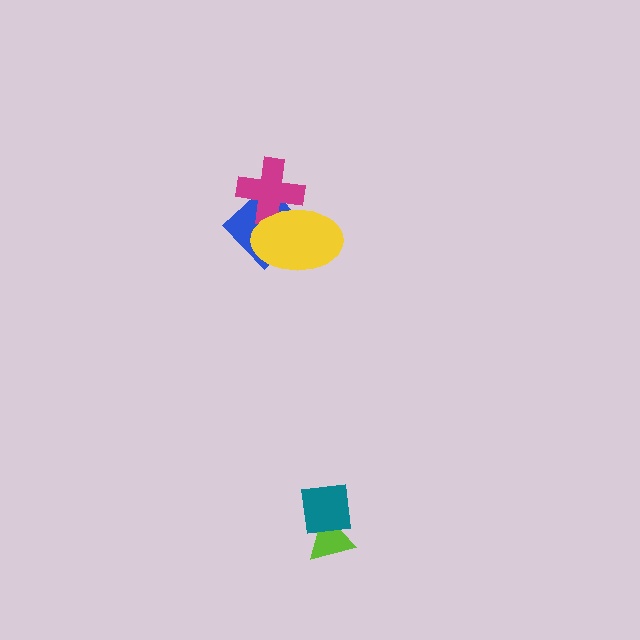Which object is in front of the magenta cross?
The yellow ellipse is in front of the magenta cross.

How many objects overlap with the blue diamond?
2 objects overlap with the blue diamond.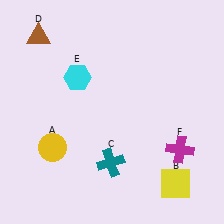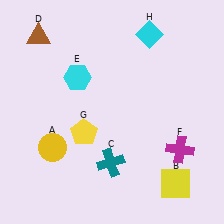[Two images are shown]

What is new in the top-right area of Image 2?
A cyan diamond (H) was added in the top-right area of Image 2.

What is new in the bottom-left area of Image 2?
A yellow pentagon (G) was added in the bottom-left area of Image 2.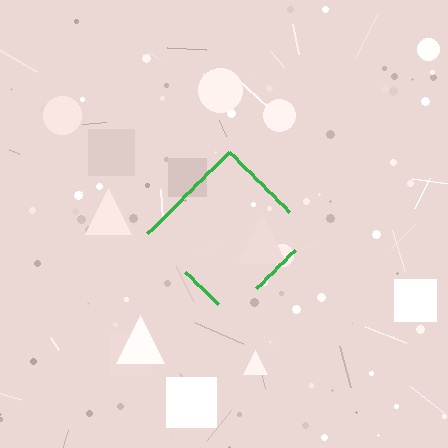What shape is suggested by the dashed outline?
The dashed outline suggests a diamond.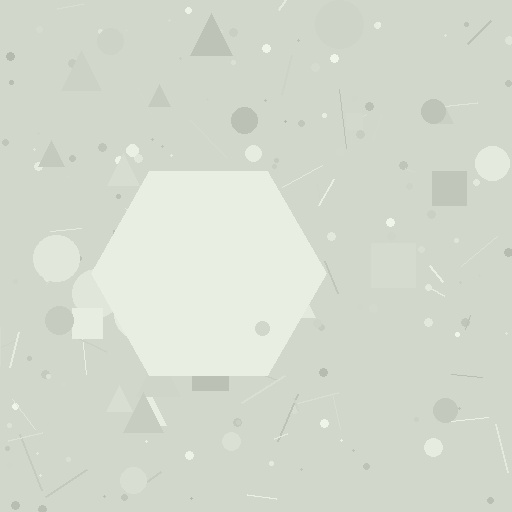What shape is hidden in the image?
A hexagon is hidden in the image.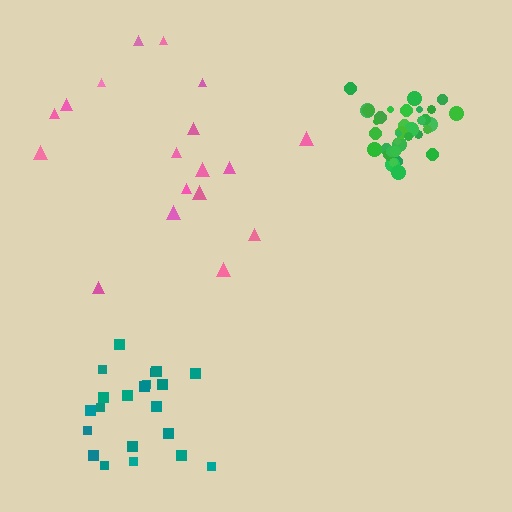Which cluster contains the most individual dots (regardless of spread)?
Green (35).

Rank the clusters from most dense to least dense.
green, teal, pink.